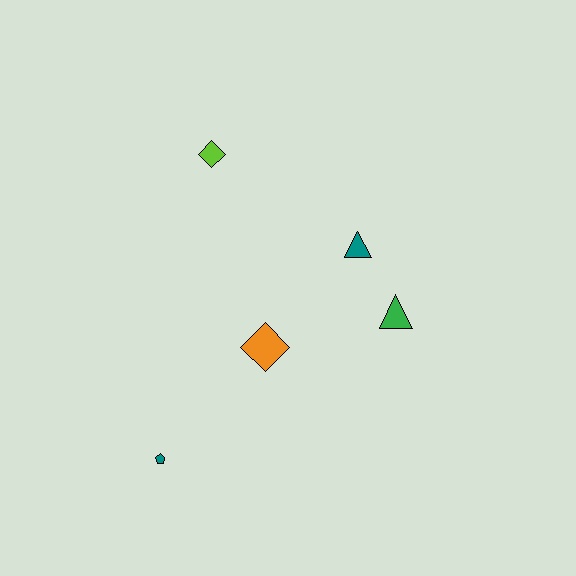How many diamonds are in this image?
There are 2 diamonds.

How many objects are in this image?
There are 5 objects.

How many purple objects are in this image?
There are no purple objects.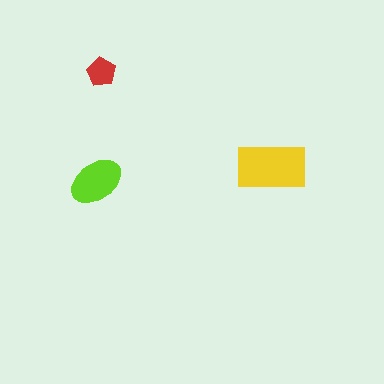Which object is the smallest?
The red pentagon.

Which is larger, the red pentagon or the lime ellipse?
The lime ellipse.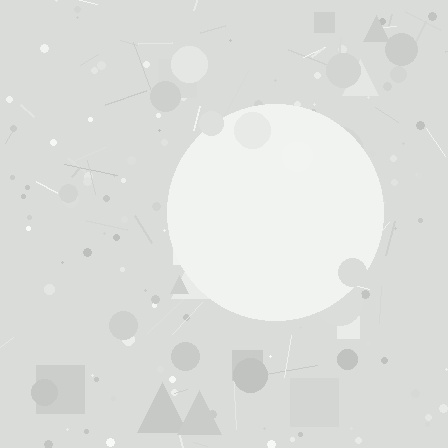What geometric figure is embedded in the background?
A circle is embedded in the background.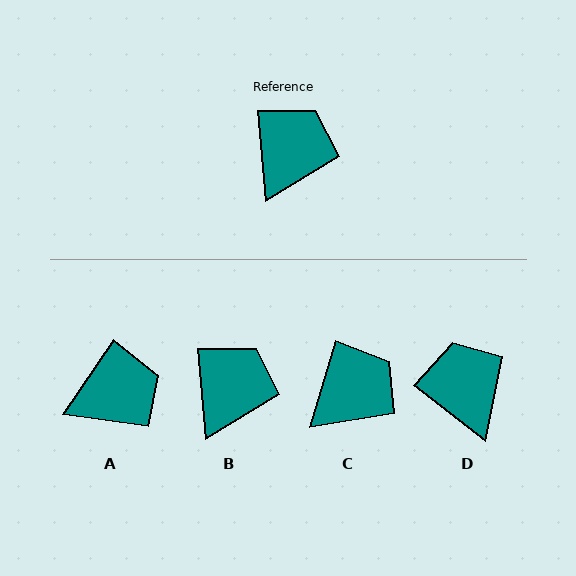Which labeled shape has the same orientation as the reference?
B.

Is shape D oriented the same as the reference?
No, it is off by about 48 degrees.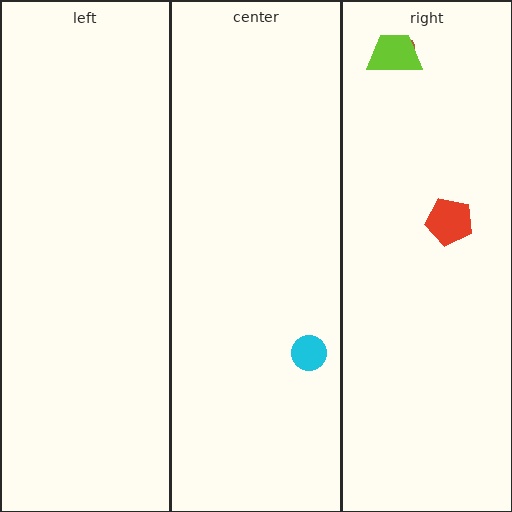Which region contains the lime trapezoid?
The right region.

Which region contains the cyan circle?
The center region.